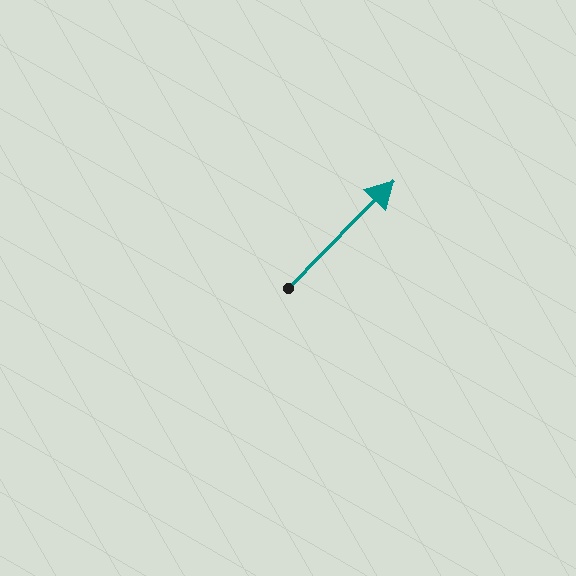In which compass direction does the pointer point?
Northeast.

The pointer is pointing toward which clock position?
Roughly 1 o'clock.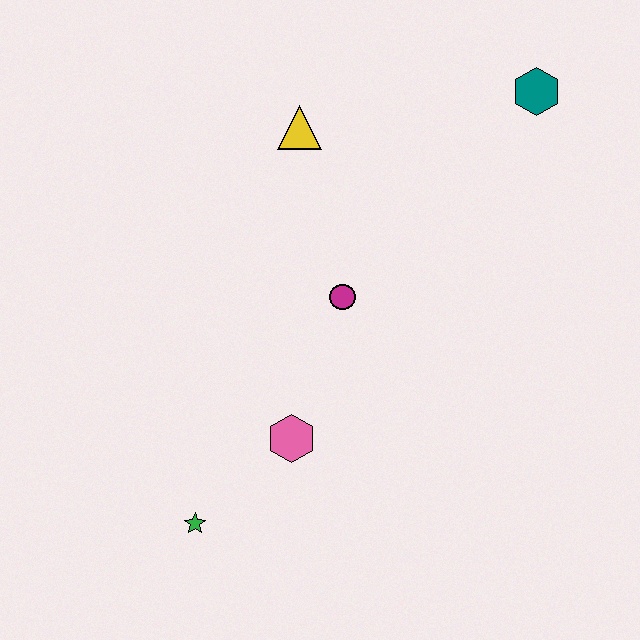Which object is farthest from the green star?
The teal hexagon is farthest from the green star.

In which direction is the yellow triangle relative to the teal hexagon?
The yellow triangle is to the left of the teal hexagon.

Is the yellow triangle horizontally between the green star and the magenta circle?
Yes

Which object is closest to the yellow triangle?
The magenta circle is closest to the yellow triangle.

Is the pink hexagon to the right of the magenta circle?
No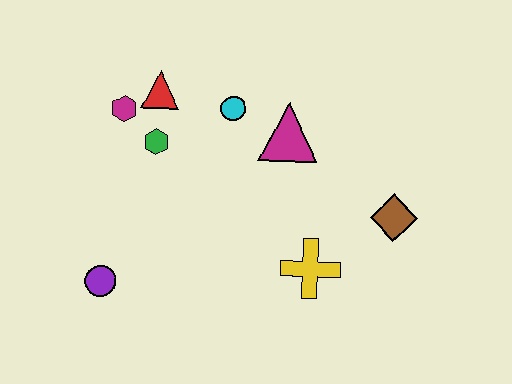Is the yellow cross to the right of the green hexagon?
Yes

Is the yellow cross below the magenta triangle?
Yes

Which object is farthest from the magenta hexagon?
The brown diamond is farthest from the magenta hexagon.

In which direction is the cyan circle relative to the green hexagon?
The cyan circle is to the right of the green hexagon.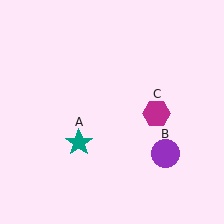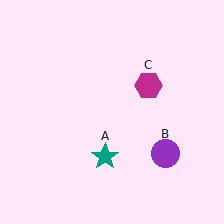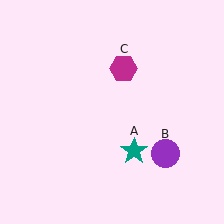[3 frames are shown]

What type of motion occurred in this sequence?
The teal star (object A), magenta hexagon (object C) rotated counterclockwise around the center of the scene.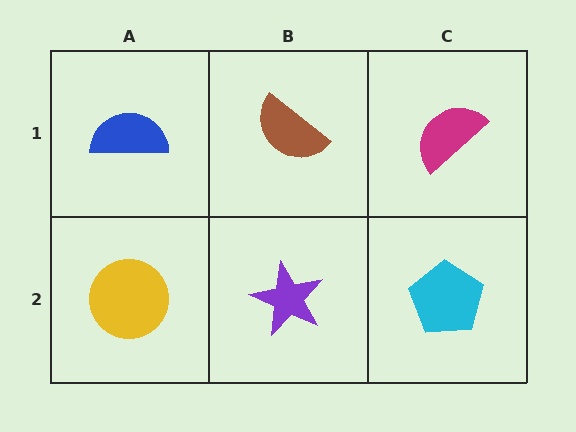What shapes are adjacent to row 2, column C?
A magenta semicircle (row 1, column C), a purple star (row 2, column B).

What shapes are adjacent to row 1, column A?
A yellow circle (row 2, column A), a brown semicircle (row 1, column B).